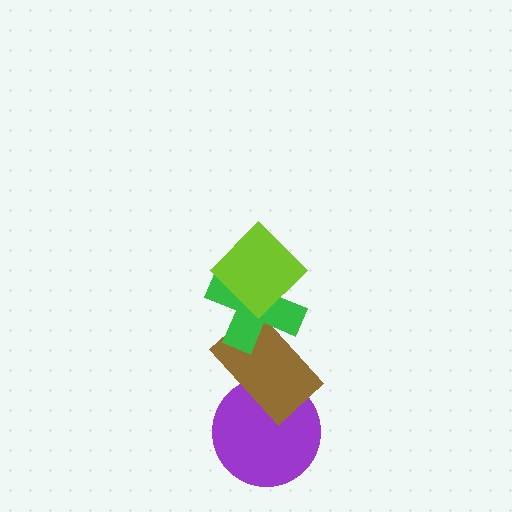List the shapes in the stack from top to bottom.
From top to bottom: the lime diamond, the green cross, the brown rectangle, the purple circle.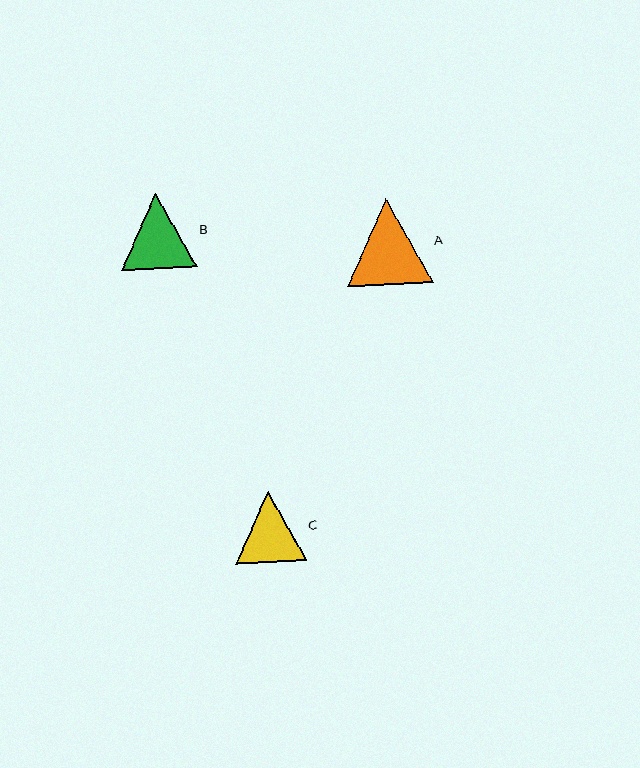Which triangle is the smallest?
Triangle C is the smallest with a size of approximately 72 pixels.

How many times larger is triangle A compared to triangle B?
Triangle A is approximately 1.1 times the size of triangle B.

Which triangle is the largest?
Triangle A is the largest with a size of approximately 86 pixels.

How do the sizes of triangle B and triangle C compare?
Triangle B and triangle C are approximately the same size.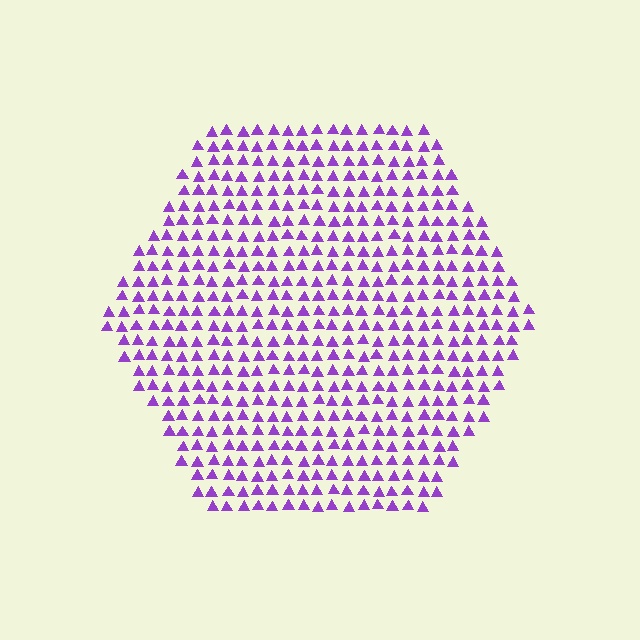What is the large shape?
The large shape is a hexagon.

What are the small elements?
The small elements are triangles.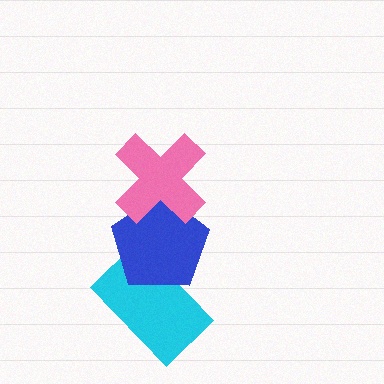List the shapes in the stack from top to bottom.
From top to bottom: the pink cross, the blue pentagon, the cyan rectangle.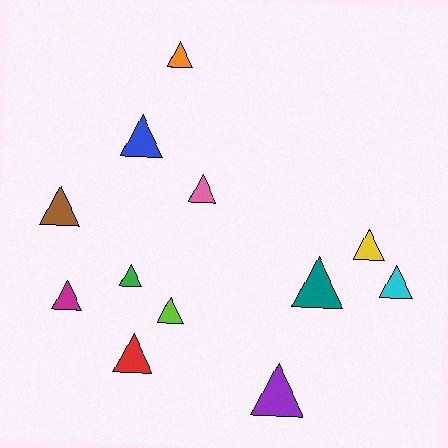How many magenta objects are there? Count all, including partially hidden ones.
There is 1 magenta object.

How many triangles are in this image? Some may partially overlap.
There are 12 triangles.